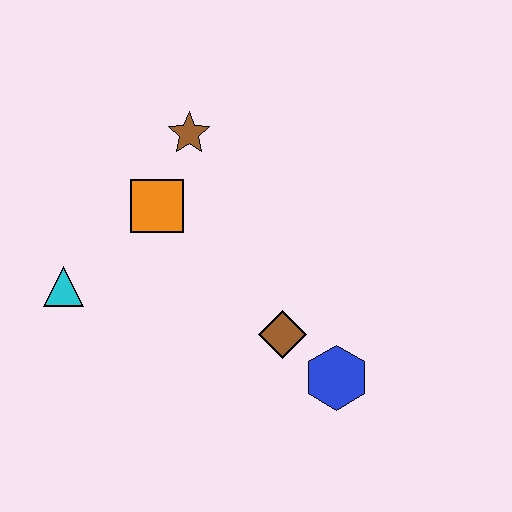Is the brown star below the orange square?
No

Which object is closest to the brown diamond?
The blue hexagon is closest to the brown diamond.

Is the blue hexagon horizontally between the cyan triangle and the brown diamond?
No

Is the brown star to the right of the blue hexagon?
No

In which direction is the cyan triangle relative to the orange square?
The cyan triangle is to the left of the orange square.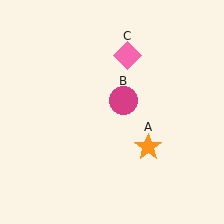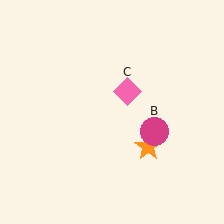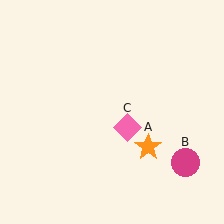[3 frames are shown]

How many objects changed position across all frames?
2 objects changed position: magenta circle (object B), pink diamond (object C).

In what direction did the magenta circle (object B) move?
The magenta circle (object B) moved down and to the right.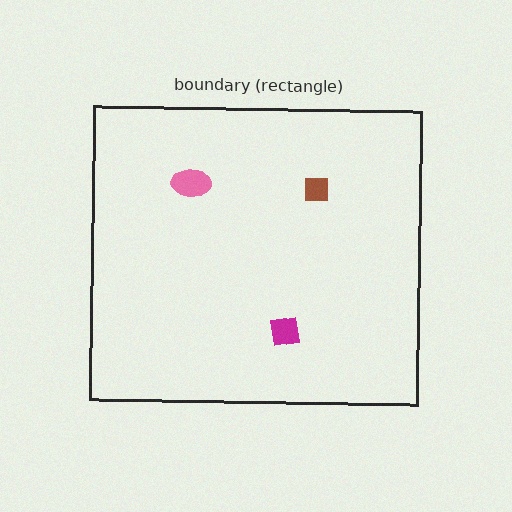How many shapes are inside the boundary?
3 inside, 0 outside.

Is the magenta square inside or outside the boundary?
Inside.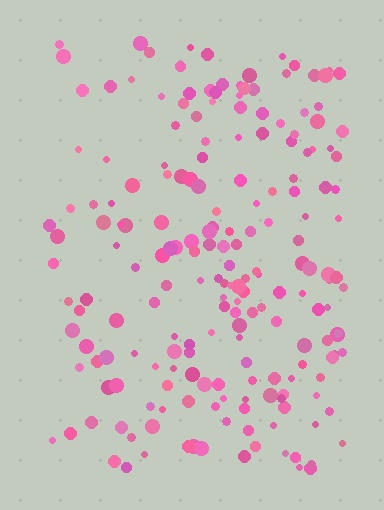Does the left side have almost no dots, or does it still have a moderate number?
Still a moderate number, just noticeably fewer than the right.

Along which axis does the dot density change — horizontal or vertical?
Horizontal.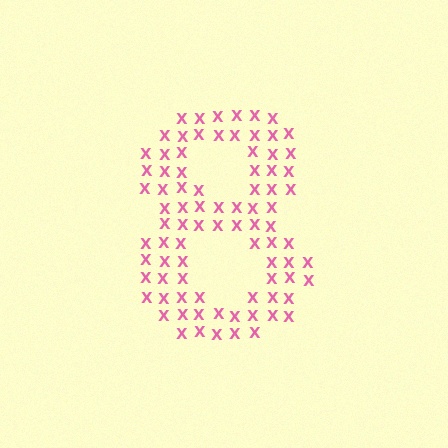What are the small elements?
The small elements are letter X's.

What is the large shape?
The large shape is the digit 8.